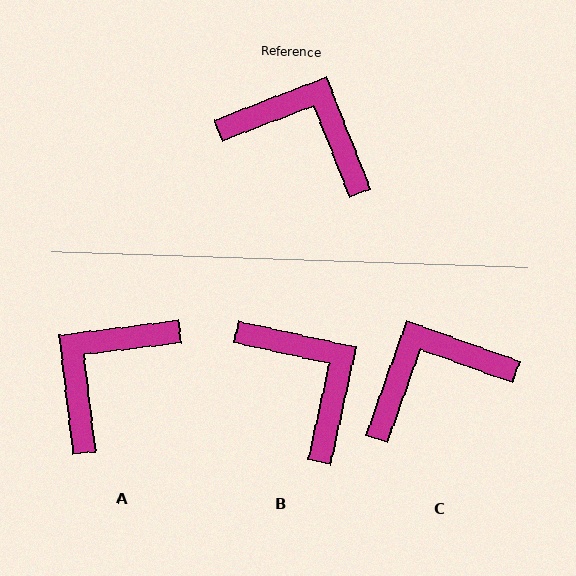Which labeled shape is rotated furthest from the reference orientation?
A, about 76 degrees away.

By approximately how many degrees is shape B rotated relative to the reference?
Approximately 33 degrees clockwise.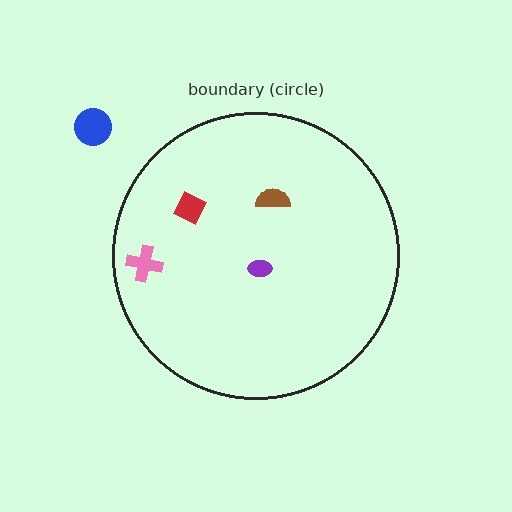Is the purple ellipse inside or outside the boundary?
Inside.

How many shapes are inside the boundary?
4 inside, 1 outside.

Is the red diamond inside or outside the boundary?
Inside.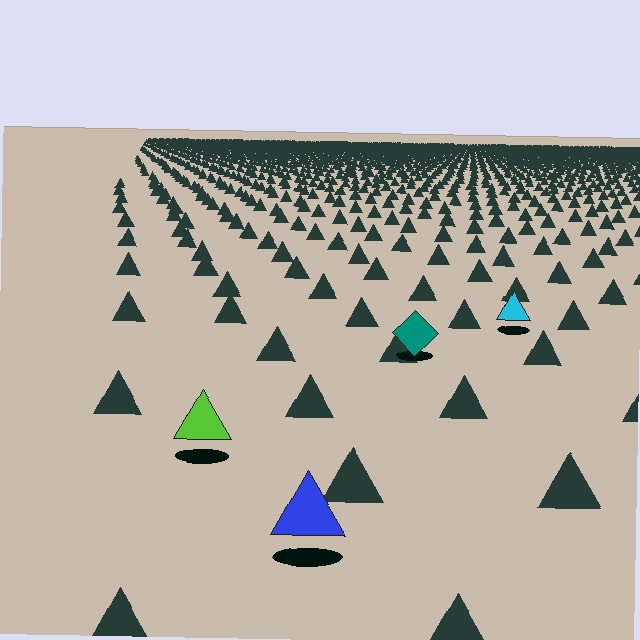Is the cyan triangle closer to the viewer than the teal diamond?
No. The teal diamond is closer — you can tell from the texture gradient: the ground texture is coarser near it.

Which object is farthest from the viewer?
The cyan triangle is farthest from the viewer. It appears smaller and the ground texture around it is denser.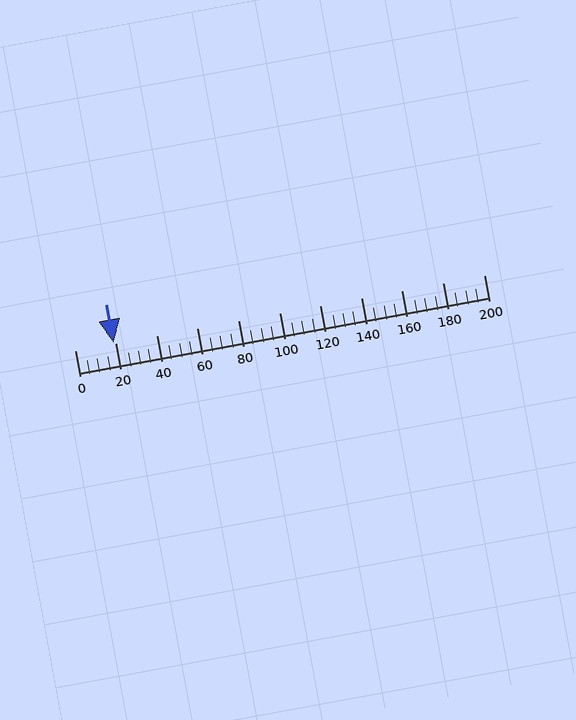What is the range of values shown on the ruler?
The ruler shows values from 0 to 200.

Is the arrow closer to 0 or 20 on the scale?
The arrow is closer to 20.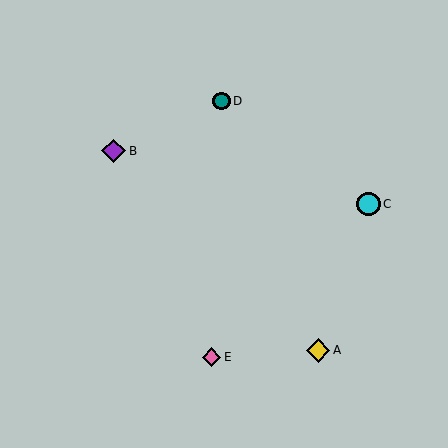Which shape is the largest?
The purple diamond (labeled B) is the largest.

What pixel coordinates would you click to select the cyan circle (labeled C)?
Click at (368, 204) to select the cyan circle C.